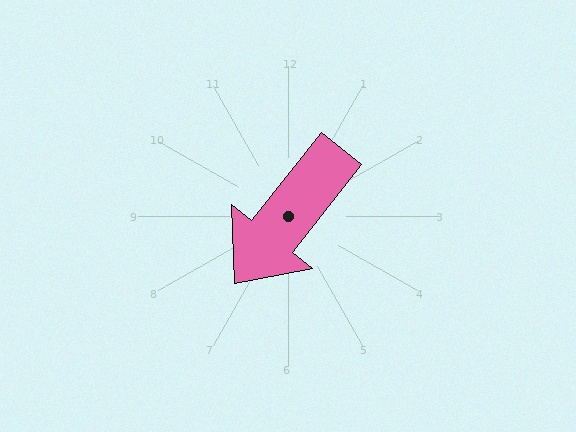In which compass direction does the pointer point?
Southwest.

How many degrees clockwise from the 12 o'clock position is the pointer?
Approximately 218 degrees.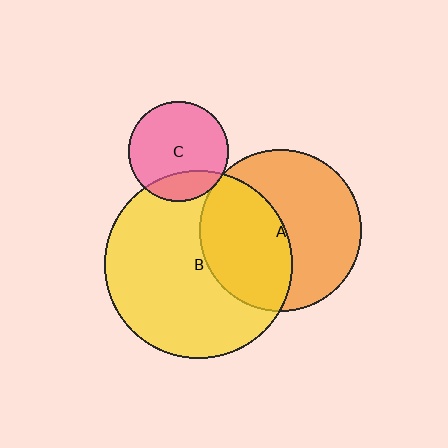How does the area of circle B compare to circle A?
Approximately 1.3 times.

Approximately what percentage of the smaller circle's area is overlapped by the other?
Approximately 5%.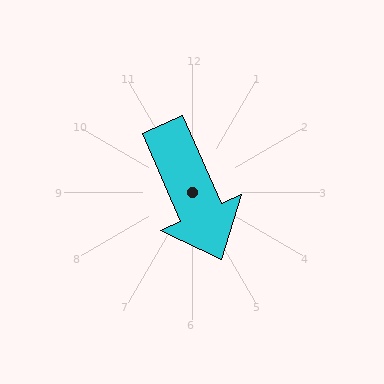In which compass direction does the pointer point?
Southeast.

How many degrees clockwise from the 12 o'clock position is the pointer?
Approximately 156 degrees.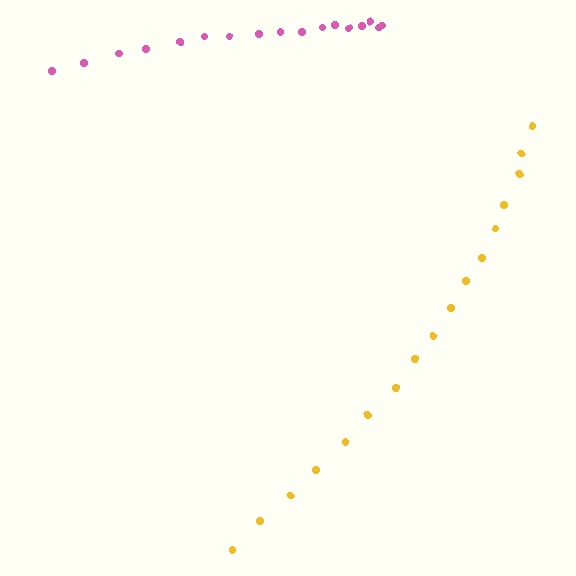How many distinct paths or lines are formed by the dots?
There are 2 distinct paths.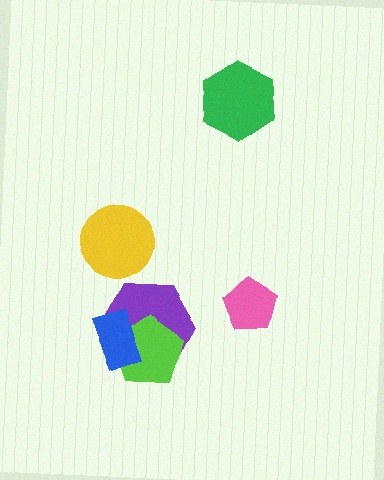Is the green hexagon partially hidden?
No, no other shape covers it.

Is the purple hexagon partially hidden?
Yes, it is partially covered by another shape.